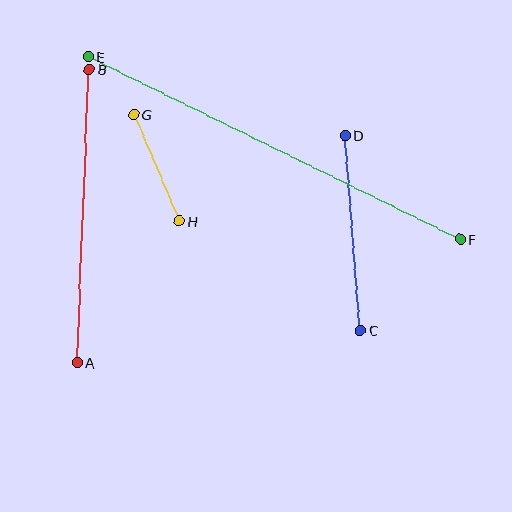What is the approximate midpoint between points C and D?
The midpoint is at approximately (353, 233) pixels.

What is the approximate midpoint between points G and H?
The midpoint is at approximately (157, 168) pixels.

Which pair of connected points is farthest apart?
Points E and F are farthest apart.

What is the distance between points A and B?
The distance is approximately 293 pixels.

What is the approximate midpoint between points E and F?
The midpoint is at approximately (274, 148) pixels.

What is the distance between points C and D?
The distance is approximately 196 pixels.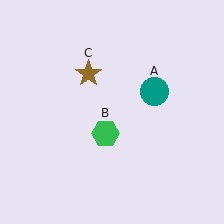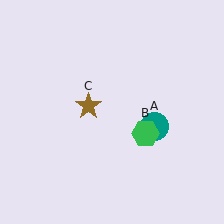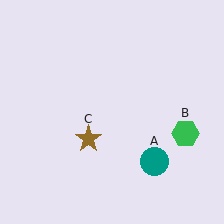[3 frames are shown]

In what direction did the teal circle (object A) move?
The teal circle (object A) moved down.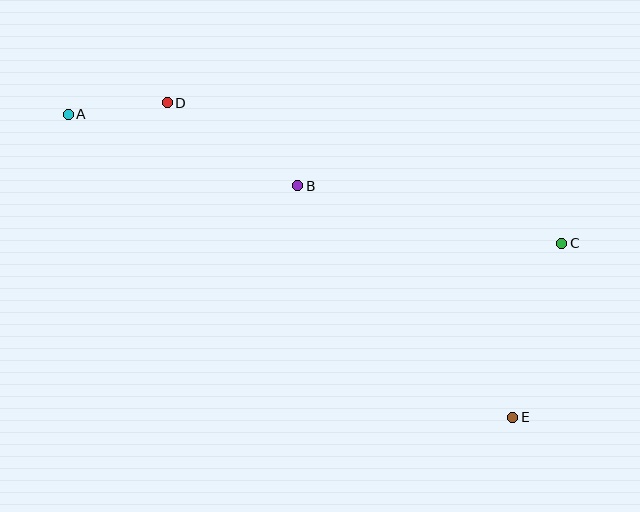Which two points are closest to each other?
Points A and D are closest to each other.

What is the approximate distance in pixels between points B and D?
The distance between B and D is approximately 155 pixels.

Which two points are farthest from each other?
Points A and E are farthest from each other.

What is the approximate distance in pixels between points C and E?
The distance between C and E is approximately 181 pixels.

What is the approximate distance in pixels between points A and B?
The distance between A and B is approximately 240 pixels.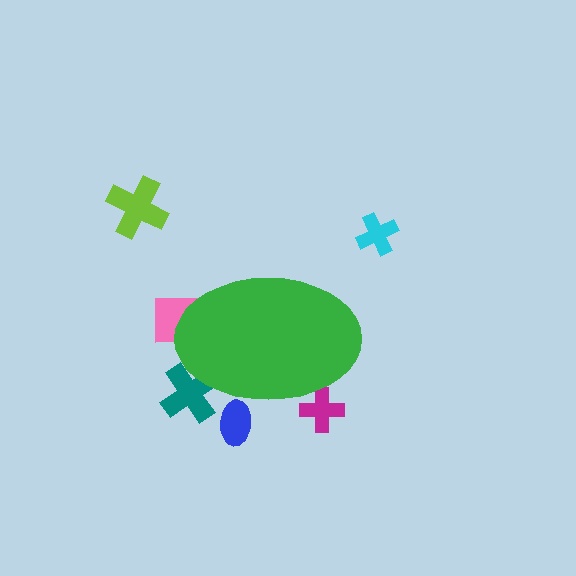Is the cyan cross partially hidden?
No, the cyan cross is fully visible.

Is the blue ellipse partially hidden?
Yes, the blue ellipse is partially hidden behind the green ellipse.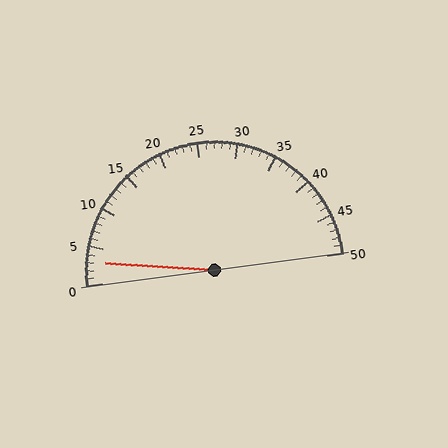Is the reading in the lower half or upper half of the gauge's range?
The reading is in the lower half of the range (0 to 50).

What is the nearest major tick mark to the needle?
The nearest major tick mark is 5.